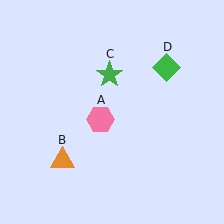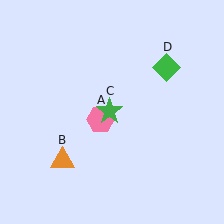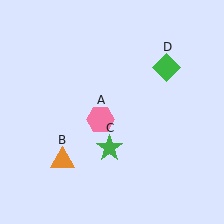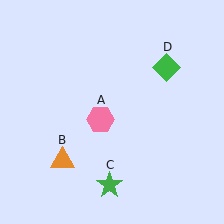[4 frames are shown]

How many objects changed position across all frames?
1 object changed position: green star (object C).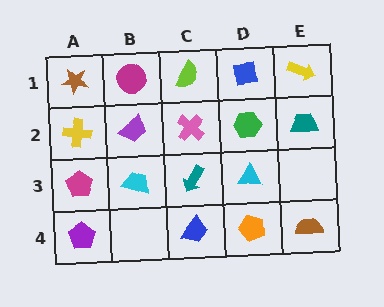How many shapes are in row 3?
4 shapes.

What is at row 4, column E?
A brown semicircle.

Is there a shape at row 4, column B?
No, that cell is empty.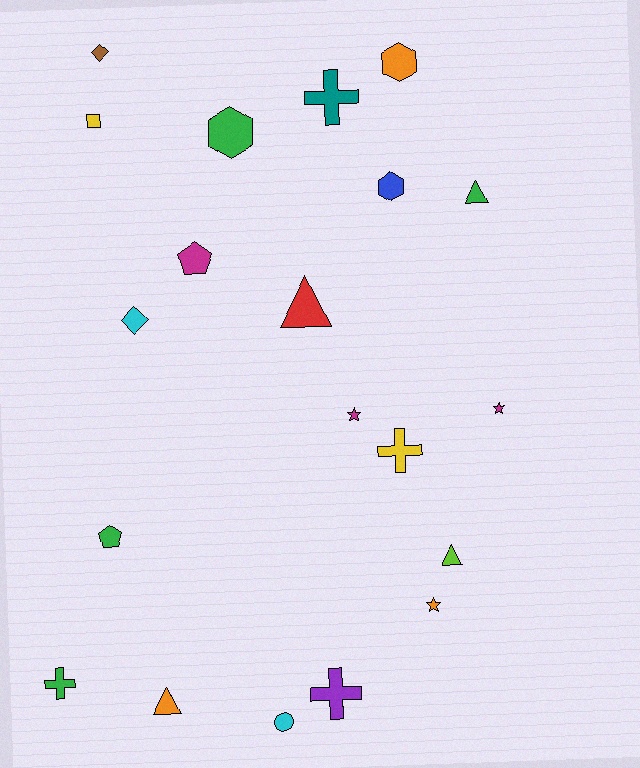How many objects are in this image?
There are 20 objects.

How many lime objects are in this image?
There is 1 lime object.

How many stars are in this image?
There are 3 stars.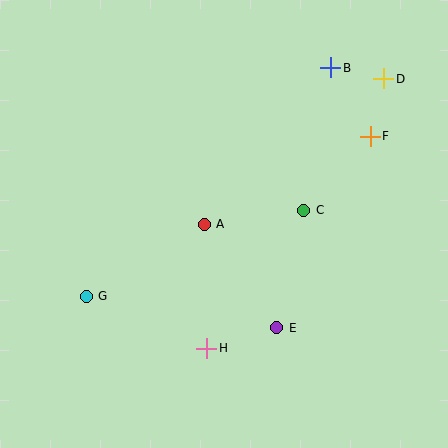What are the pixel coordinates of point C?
Point C is at (304, 210).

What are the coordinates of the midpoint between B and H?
The midpoint between B and H is at (269, 208).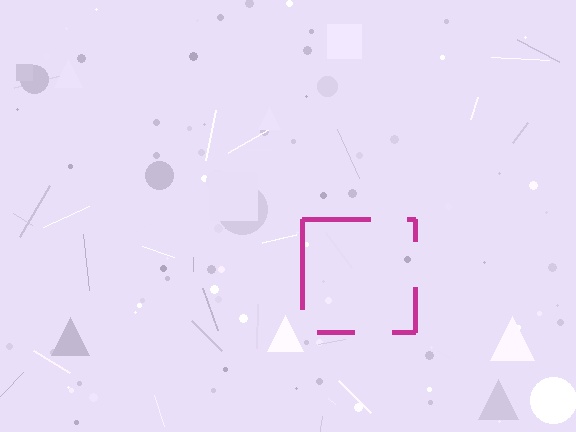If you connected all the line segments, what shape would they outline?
They would outline a square.